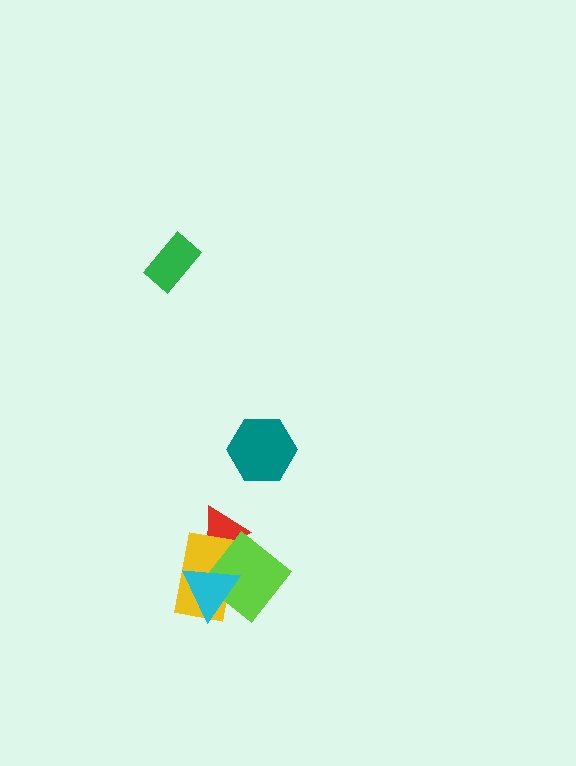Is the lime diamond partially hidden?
Yes, it is partially covered by another shape.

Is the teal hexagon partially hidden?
No, no other shape covers it.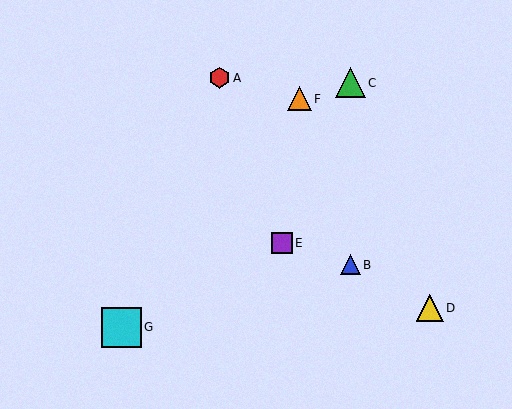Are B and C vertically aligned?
Yes, both are at x≈350.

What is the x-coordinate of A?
Object A is at x≈220.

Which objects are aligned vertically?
Objects B, C are aligned vertically.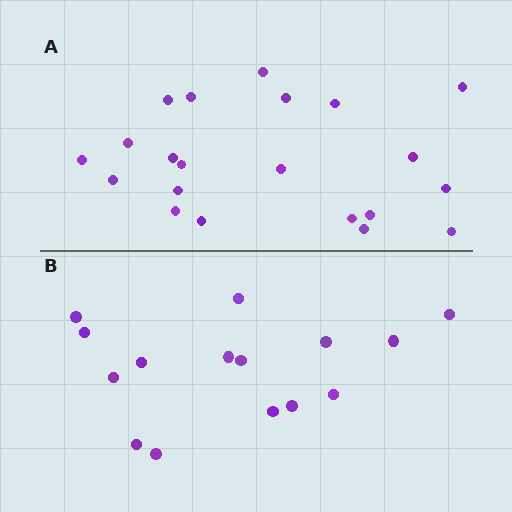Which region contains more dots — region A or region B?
Region A (the top region) has more dots.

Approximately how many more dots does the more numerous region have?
Region A has about 6 more dots than region B.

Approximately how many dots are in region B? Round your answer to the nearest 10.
About 20 dots. (The exact count is 15, which rounds to 20.)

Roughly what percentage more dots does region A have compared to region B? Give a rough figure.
About 40% more.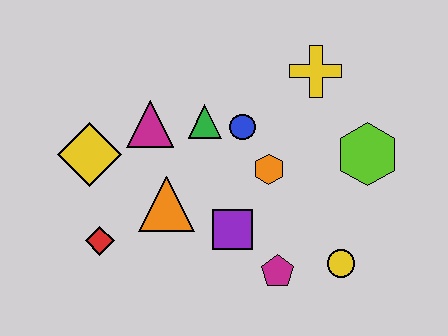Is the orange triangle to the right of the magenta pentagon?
No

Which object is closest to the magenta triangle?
The green triangle is closest to the magenta triangle.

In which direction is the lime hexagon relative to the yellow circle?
The lime hexagon is above the yellow circle.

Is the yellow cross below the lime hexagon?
No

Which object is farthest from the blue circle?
The red diamond is farthest from the blue circle.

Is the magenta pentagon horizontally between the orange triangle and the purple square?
No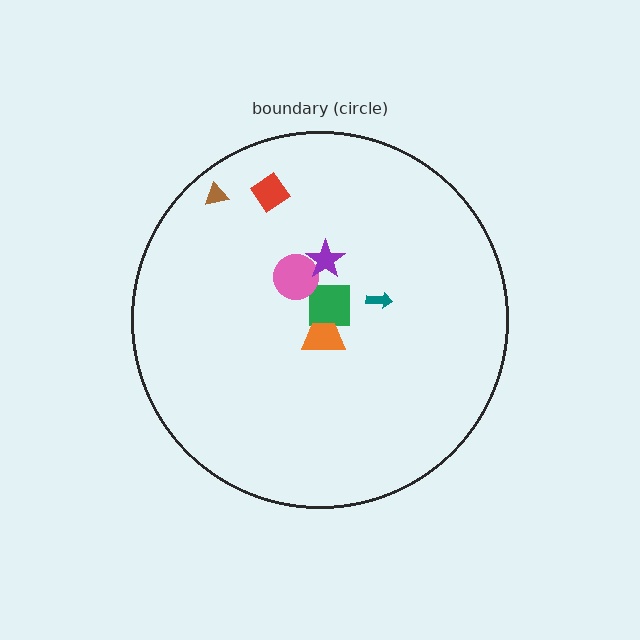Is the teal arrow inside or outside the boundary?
Inside.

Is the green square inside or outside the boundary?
Inside.